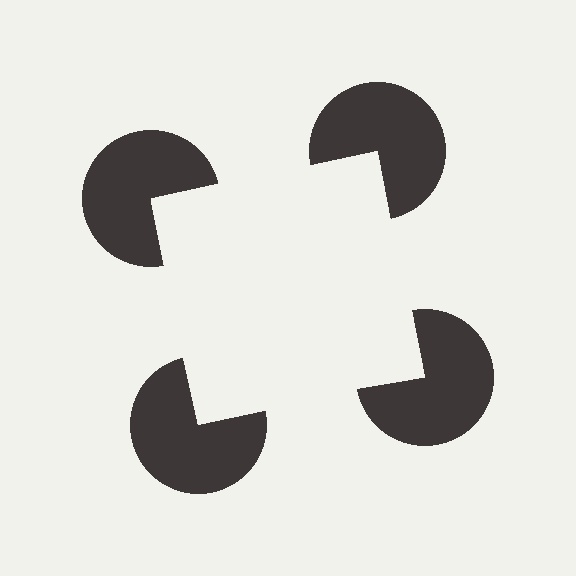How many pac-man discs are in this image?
There are 4 — one at each vertex of the illusory square.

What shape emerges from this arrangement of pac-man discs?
An illusory square — its edges are inferred from the aligned wedge cuts in the pac-man discs, not physically drawn.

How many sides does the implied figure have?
4 sides.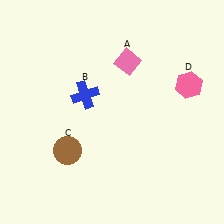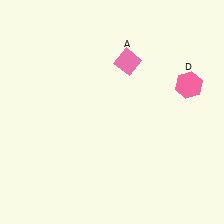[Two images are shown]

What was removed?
The blue cross (B), the brown circle (C) were removed in Image 2.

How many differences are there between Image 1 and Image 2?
There are 2 differences between the two images.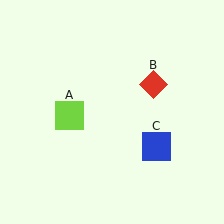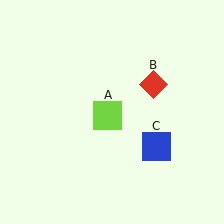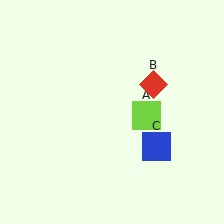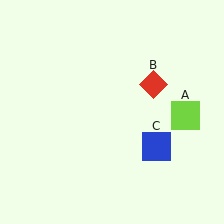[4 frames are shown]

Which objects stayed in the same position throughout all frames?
Red diamond (object B) and blue square (object C) remained stationary.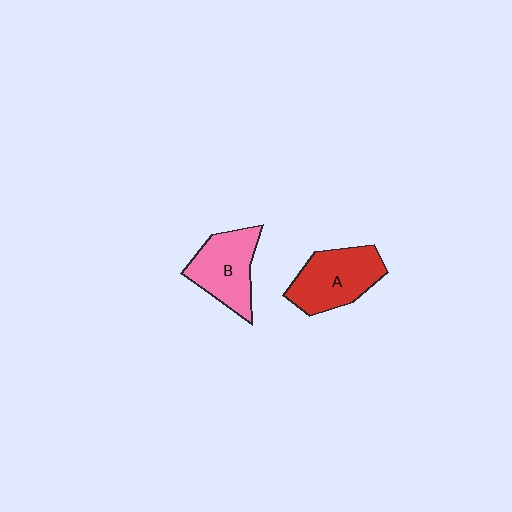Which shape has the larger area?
Shape A (red).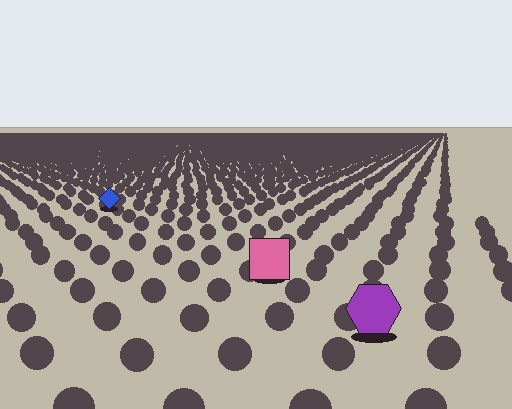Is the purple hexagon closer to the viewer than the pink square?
Yes. The purple hexagon is closer — you can tell from the texture gradient: the ground texture is coarser near it.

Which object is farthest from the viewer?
The blue diamond is farthest from the viewer. It appears smaller and the ground texture around it is denser.